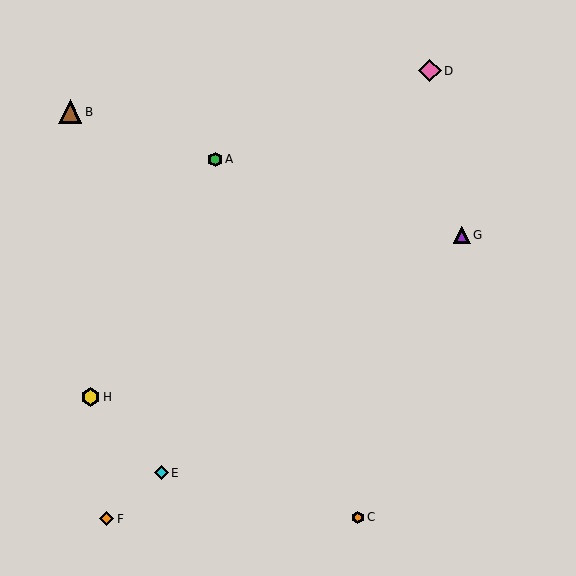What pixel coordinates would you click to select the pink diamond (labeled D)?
Click at (430, 71) to select the pink diamond D.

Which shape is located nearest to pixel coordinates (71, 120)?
The brown triangle (labeled B) at (70, 112) is nearest to that location.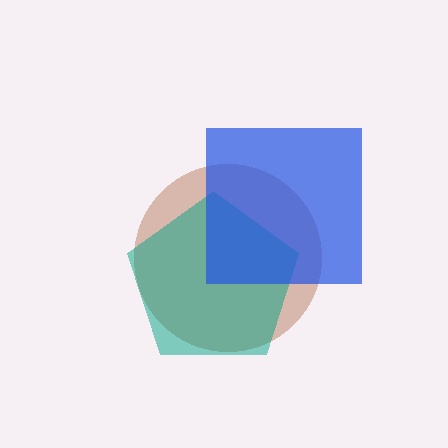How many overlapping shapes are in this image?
There are 3 overlapping shapes in the image.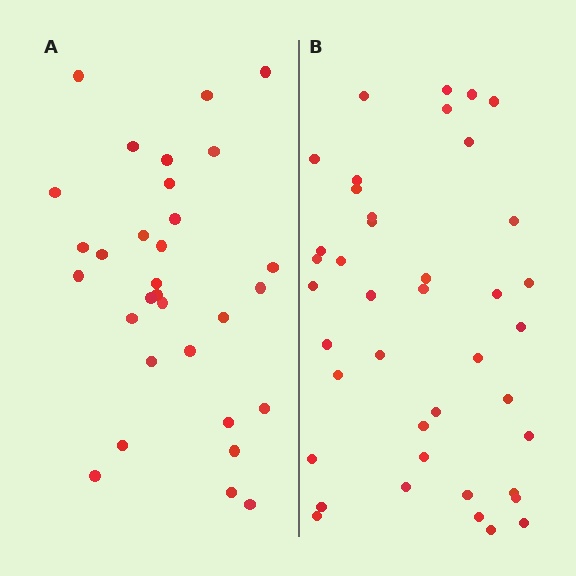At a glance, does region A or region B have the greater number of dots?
Region B (the right region) has more dots.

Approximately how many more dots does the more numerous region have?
Region B has roughly 10 or so more dots than region A.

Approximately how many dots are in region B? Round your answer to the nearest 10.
About 40 dots. (The exact count is 41, which rounds to 40.)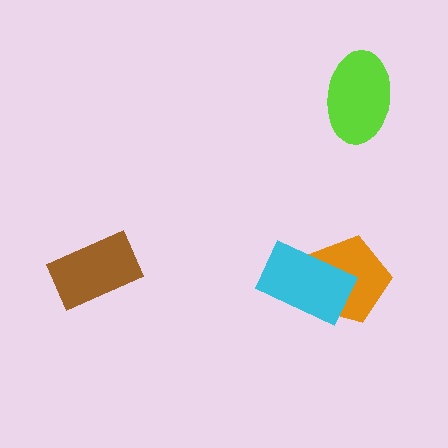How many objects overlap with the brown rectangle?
0 objects overlap with the brown rectangle.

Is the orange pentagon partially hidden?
Yes, it is partially covered by another shape.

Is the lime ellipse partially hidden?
No, no other shape covers it.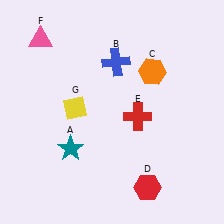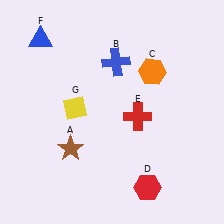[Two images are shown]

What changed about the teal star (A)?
In Image 1, A is teal. In Image 2, it changed to brown.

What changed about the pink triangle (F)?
In Image 1, F is pink. In Image 2, it changed to blue.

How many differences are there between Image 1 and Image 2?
There are 2 differences between the two images.